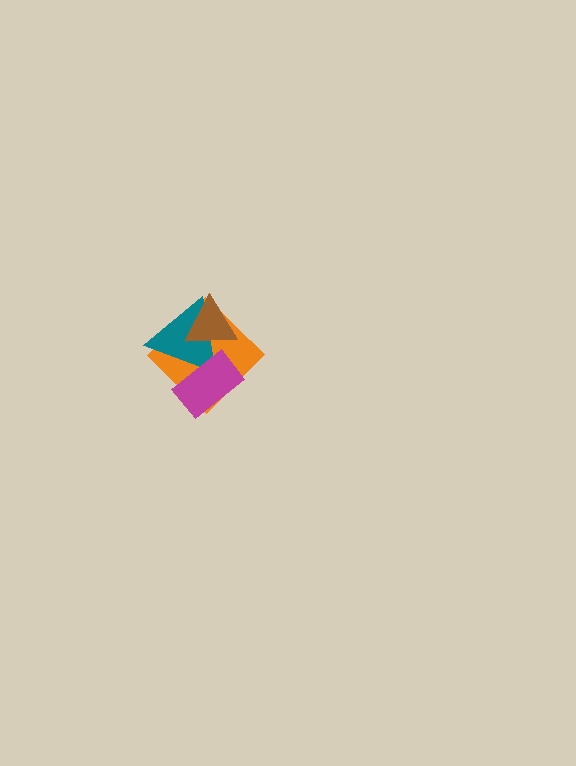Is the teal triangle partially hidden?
Yes, it is partially covered by another shape.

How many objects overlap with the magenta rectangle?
2 objects overlap with the magenta rectangle.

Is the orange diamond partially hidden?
Yes, it is partially covered by another shape.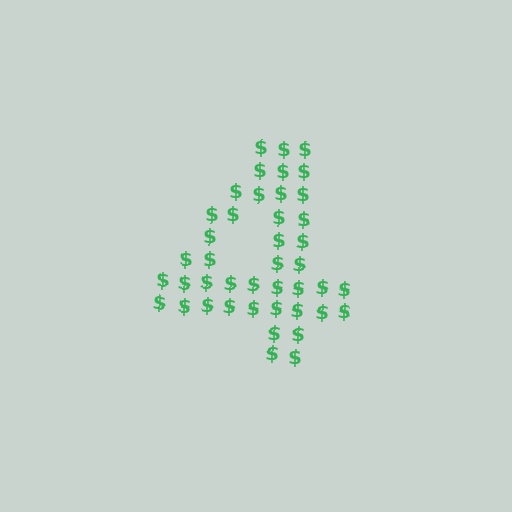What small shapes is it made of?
It is made of small dollar signs.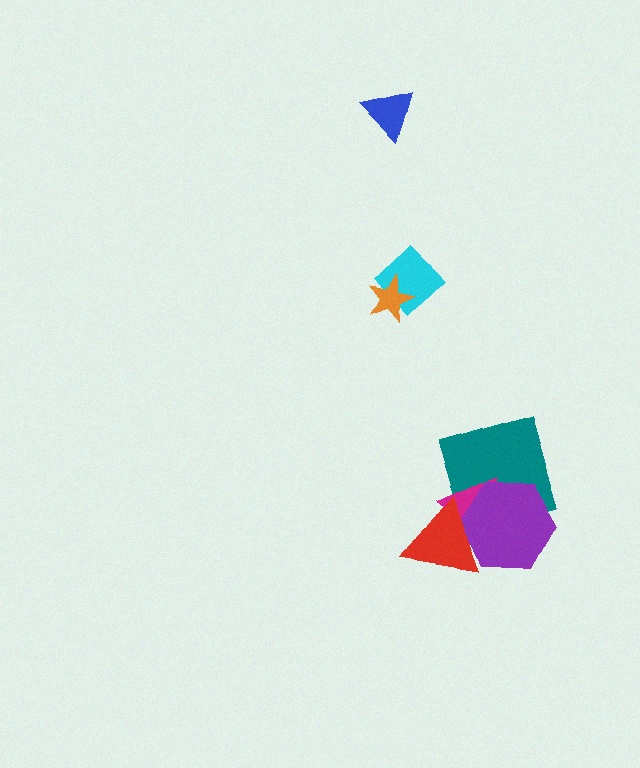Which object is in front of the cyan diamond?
The orange star is in front of the cyan diamond.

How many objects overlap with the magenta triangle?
3 objects overlap with the magenta triangle.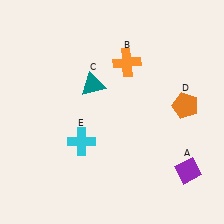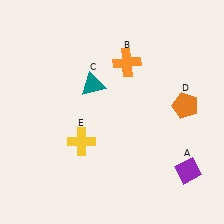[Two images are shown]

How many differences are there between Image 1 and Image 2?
There is 1 difference between the two images.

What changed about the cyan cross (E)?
In Image 1, E is cyan. In Image 2, it changed to yellow.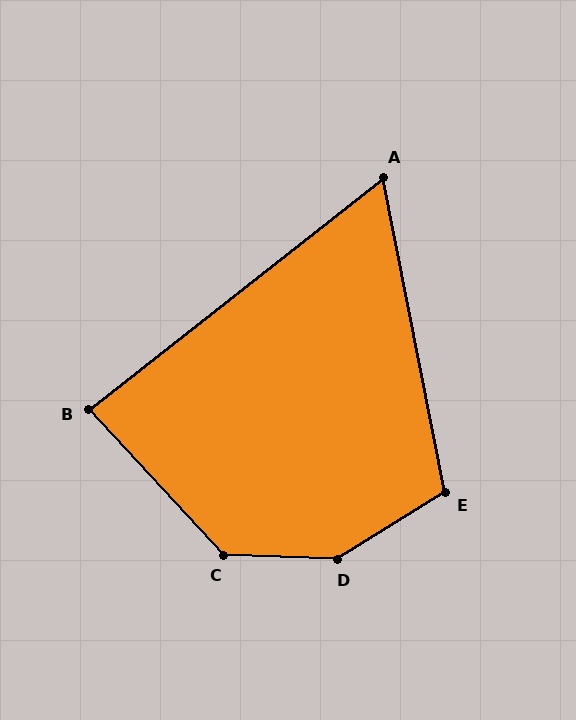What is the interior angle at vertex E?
Approximately 111 degrees (obtuse).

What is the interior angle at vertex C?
Approximately 135 degrees (obtuse).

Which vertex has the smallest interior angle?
A, at approximately 63 degrees.